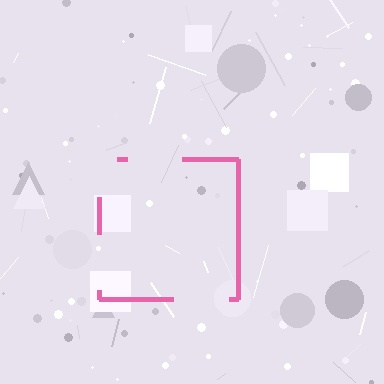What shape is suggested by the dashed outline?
The dashed outline suggests a square.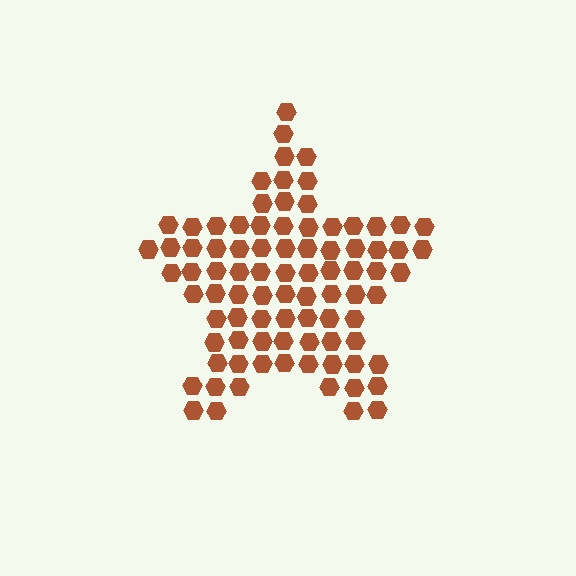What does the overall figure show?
The overall figure shows a star.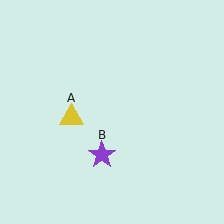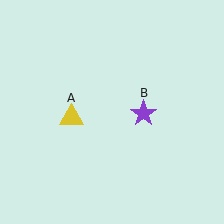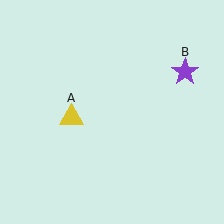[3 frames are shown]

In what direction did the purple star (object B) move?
The purple star (object B) moved up and to the right.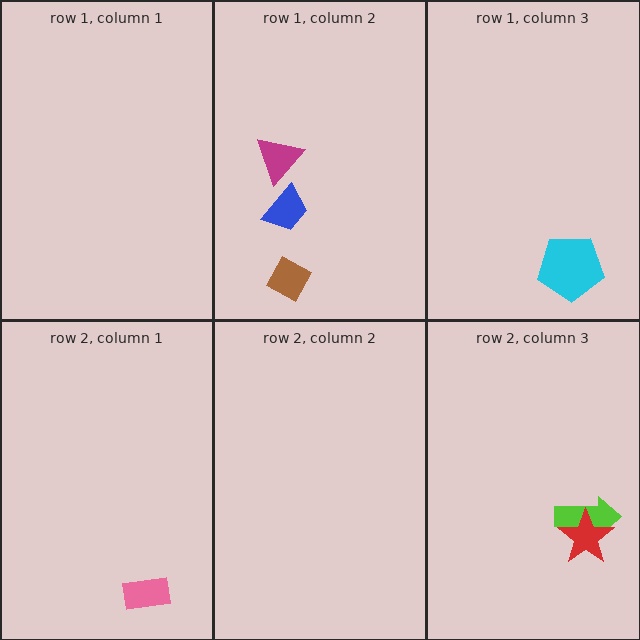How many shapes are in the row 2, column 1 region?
1.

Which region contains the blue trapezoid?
The row 1, column 2 region.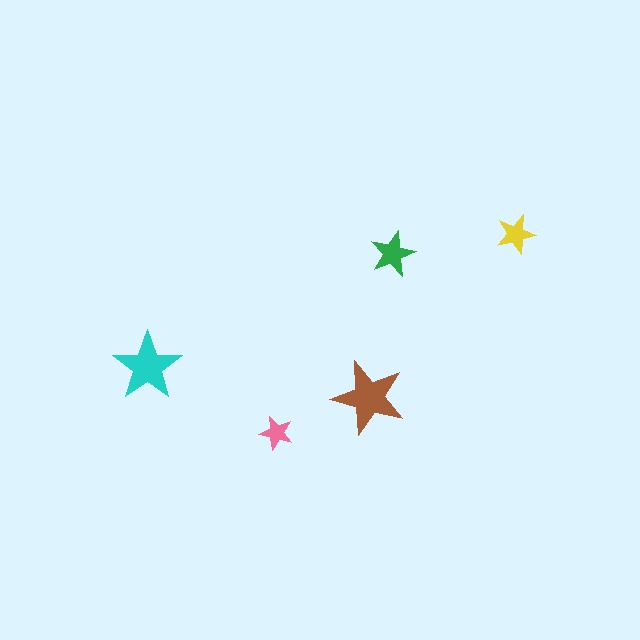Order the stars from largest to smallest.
the brown one, the cyan one, the green one, the yellow one, the pink one.